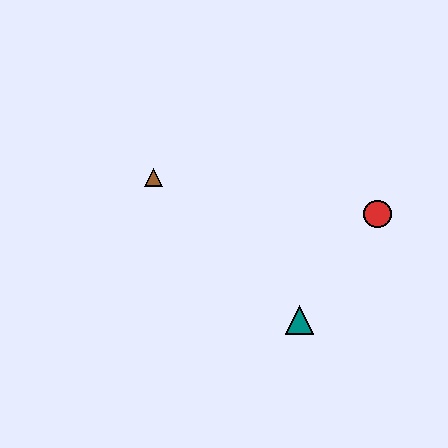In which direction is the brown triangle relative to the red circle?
The brown triangle is to the left of the red circle.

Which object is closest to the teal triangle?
The red circle is closest to the teal triangle.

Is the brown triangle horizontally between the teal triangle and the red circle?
No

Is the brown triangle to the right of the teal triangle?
No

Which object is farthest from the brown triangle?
The red circle is farthest from the brown triangle.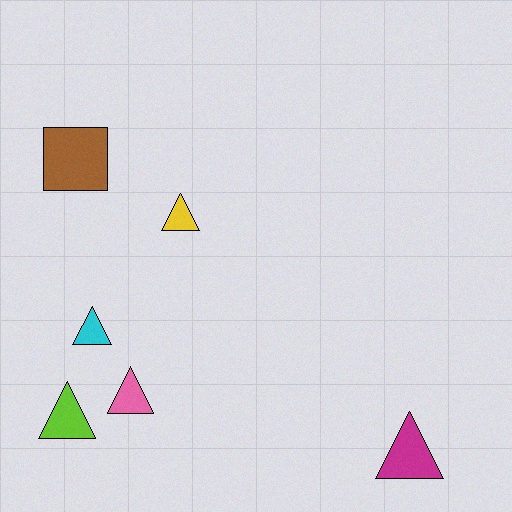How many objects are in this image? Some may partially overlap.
There are 6 objects.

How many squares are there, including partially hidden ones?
There is 1 square.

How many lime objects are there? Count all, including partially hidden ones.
There is 1 lime object.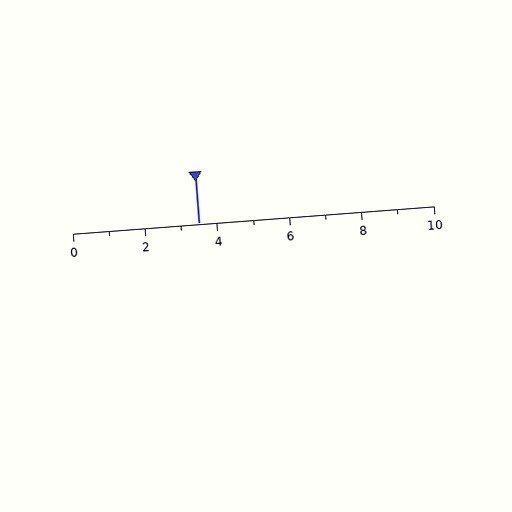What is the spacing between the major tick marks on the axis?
The major ticks are spaced 2 apart.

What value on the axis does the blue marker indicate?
The marker indicates approximately 3.5.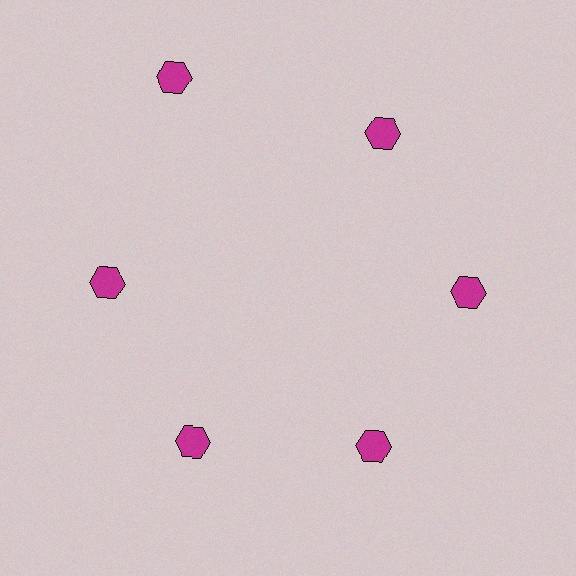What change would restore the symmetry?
The symmetry would be restored by moving it inward, back onto the ring so that all 6 hexagons sit at equal angles and equal distance from the center.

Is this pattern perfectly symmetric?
No. The 6 magenta hexagons are arranged in a ring, but one element near the 11 o'clock position is pushed outward from the center, breaking the 6-fold rotational symmetry.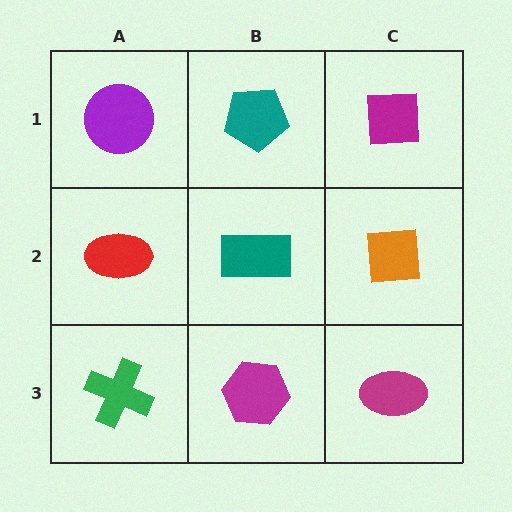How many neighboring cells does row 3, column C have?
2.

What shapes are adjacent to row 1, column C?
An orange square (row 2, column C), a teal pentagon (row 1, column B).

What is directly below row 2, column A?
A green cross.